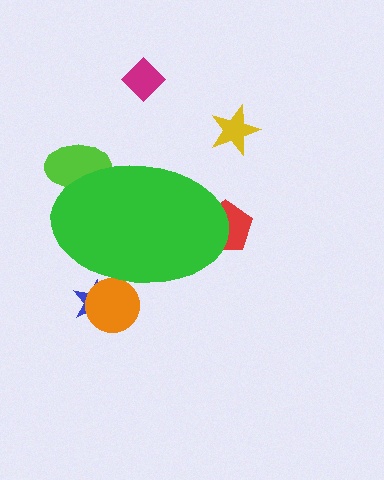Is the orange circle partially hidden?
Yes, the orange circle is partially hidden behind the green ellipse.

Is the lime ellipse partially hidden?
Yes, the lime ellipse is partially hidden behind the green ellipse.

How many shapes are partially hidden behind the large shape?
4 shapes are partially hidden.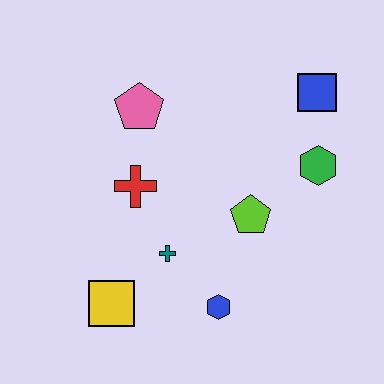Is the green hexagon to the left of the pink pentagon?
No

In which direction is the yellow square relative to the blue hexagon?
The yellow square is to the left of the blue hexagon.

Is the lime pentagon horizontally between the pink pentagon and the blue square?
Yes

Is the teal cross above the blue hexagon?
Yes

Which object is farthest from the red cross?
The blue square is farthest from the red cross.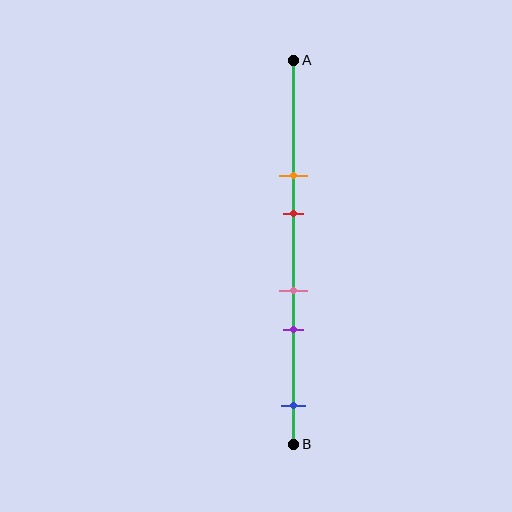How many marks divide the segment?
There are 5 marks dividing the segment.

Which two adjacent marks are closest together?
The pink and purple marks are the closest adjacent pair.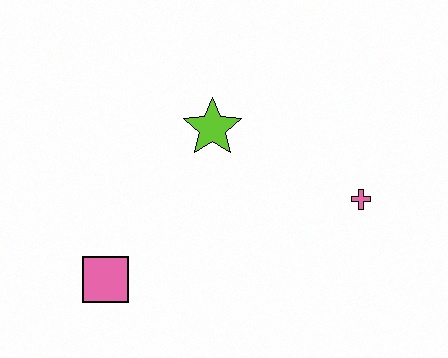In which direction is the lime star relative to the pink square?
The lime star is above the pink square.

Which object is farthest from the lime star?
The pink square is farthest from the lime star.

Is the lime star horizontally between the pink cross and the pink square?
Yes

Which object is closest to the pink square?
The lime star is closest to the pink square.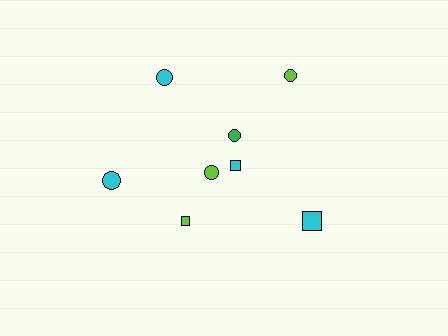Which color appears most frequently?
Cyan, with 4 objects.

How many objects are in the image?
There are 8 objects.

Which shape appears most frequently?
Circle, with 5 objects.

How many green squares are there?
There are no green squares.